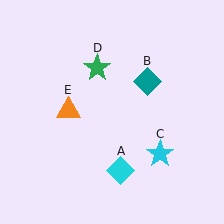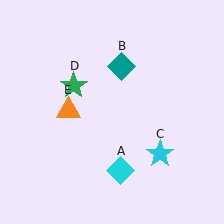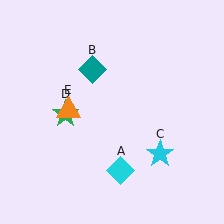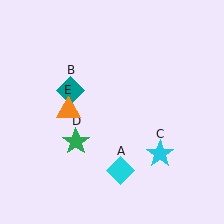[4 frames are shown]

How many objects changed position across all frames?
2 objects changed position: teal diamond (object B), green star (object D).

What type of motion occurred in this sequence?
The teal diamond (object B), green star (object D) rotated counterclockwise around the center of the scene.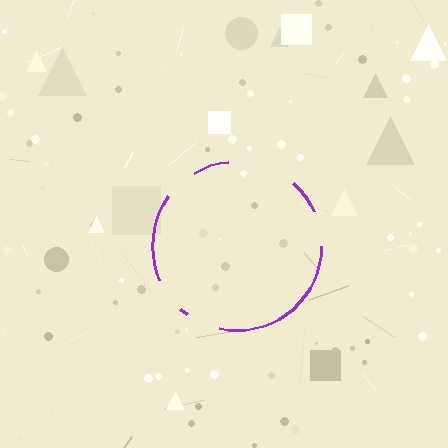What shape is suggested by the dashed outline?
The dashed outline suggests a circle.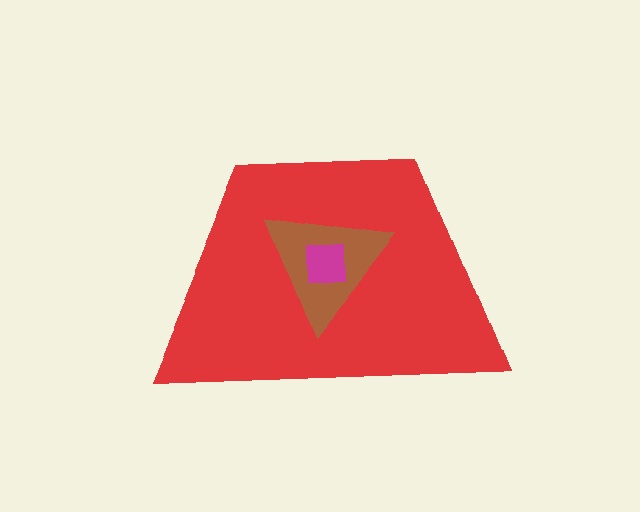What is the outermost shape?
The red trapezoid.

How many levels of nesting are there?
3.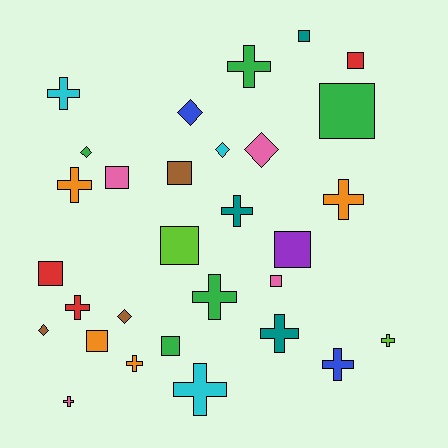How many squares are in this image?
There are 11 squares.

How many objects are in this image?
There are 30 objects.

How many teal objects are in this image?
There are 3 teal objects.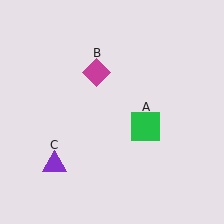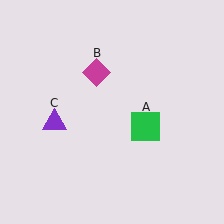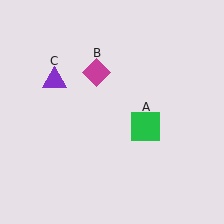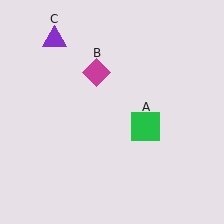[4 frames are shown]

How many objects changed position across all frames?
1 object changed position: purple triangle (object C).